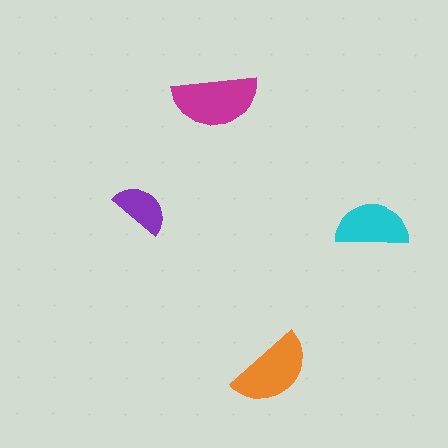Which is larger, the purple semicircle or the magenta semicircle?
The magenta one.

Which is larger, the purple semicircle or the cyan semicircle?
The cyan one.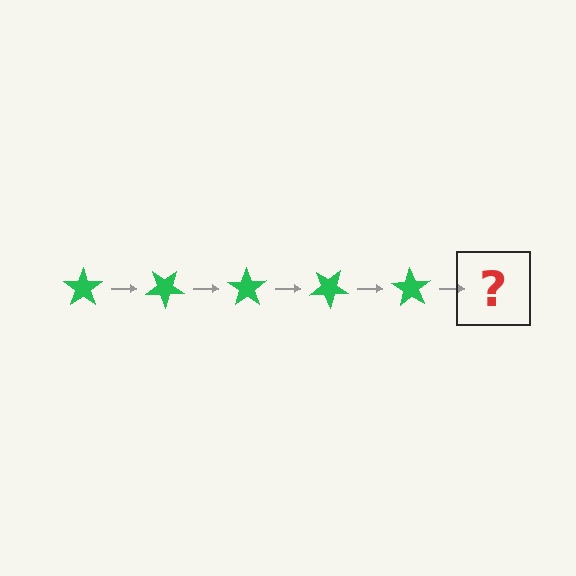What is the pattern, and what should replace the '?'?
The pattern is that the star rotates 35 degrees each step. The '?' should be a green star rotated 175 degrees.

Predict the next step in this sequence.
The next step is a green star rotated 175 degrees.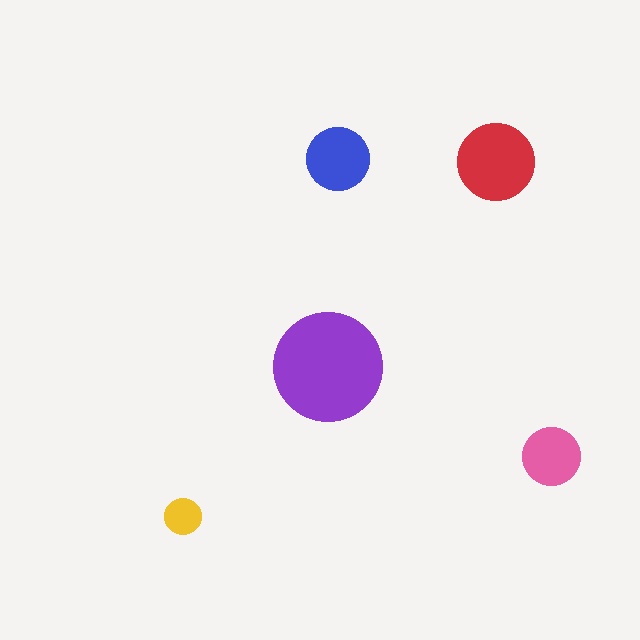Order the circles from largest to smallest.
the purple one, the red one, the blue one, the pink one, the yellow one.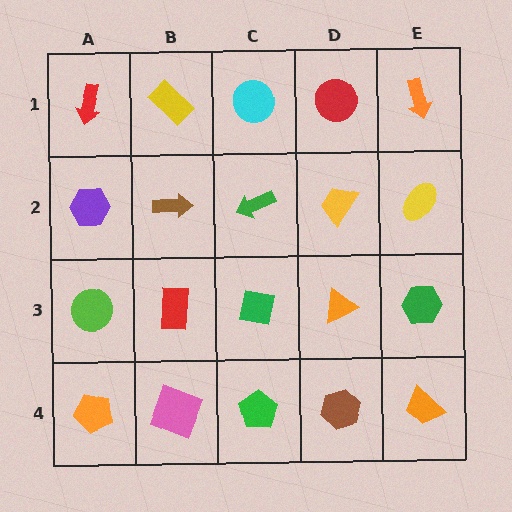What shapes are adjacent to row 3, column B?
A brown arrow (row 2, column B), a pink square (row 4, column B), a lime circle (row 3, column A), a green square (row 3, column C).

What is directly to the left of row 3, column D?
A green square.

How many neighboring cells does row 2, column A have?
3.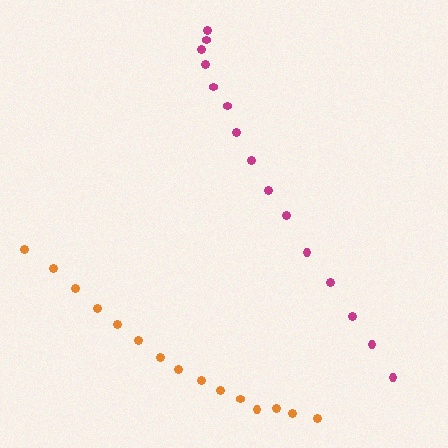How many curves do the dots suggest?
There are 2 distinct paths.